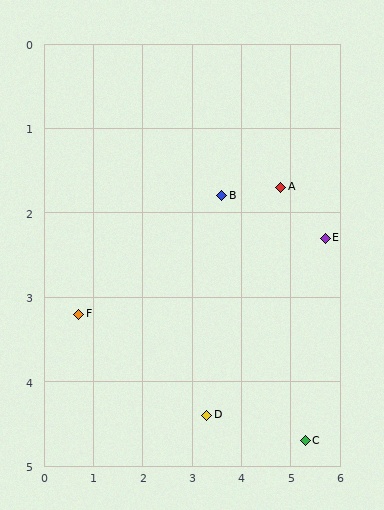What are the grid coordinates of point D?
Point D is at approximately (3.3, 4.4).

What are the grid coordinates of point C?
Point C is at approximately (5.3, 4.7).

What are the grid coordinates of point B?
Point B is at approximately (3.6, 1.8).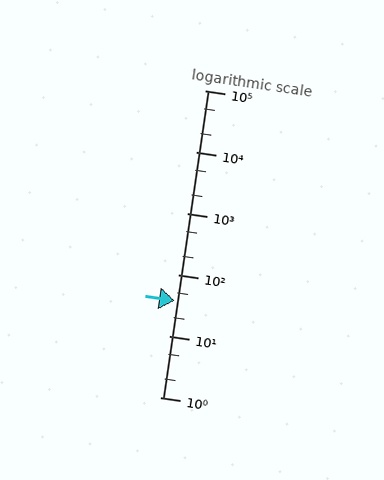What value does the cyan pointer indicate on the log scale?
The pointer indicates approximately 37.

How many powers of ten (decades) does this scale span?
The scale spans 5 decades, from 1 to 100000.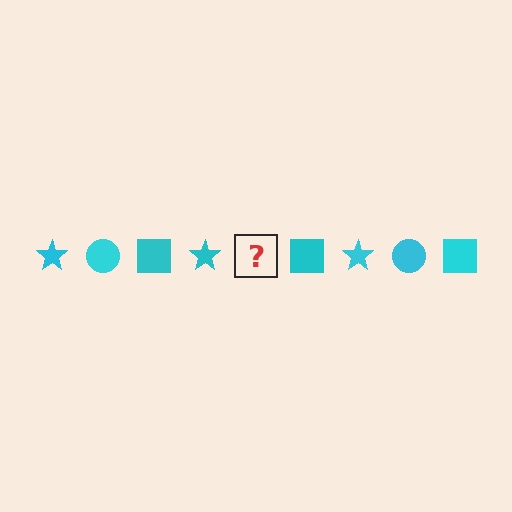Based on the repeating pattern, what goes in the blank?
The blank should be a cyan circle.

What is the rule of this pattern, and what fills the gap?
The rule is that the pattern cycles through star, circle, square shapes in cyan. The gap should be filled with a cyan circle.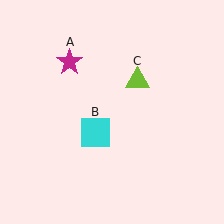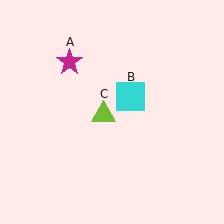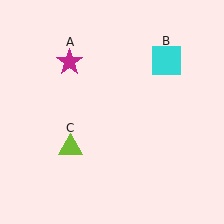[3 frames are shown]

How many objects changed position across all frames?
2 objects changed position: cyan square (object B), lime triangle (object C).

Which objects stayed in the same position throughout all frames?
Magenta star (object A) remained stationary.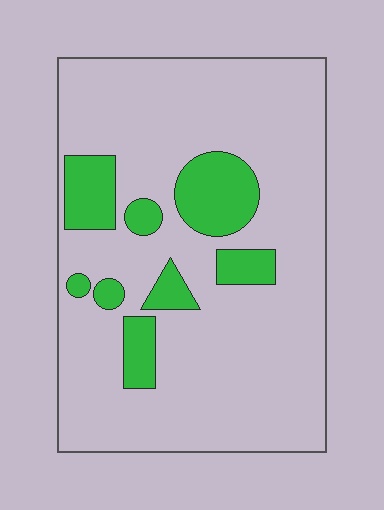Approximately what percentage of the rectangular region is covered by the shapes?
Approximately 15%.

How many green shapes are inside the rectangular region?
8.